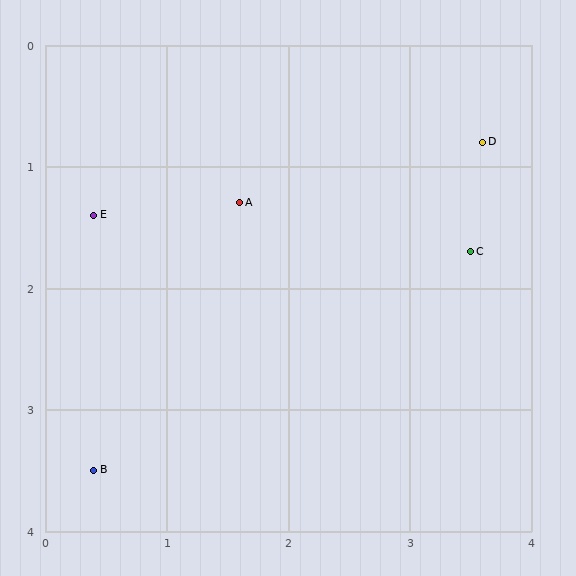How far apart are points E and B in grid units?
Points E and B are about 2.1 grid units apart.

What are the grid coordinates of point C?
Point C is at approximately (3.5, 1.7).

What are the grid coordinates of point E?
Point E is at approximately (0.4, 1.4).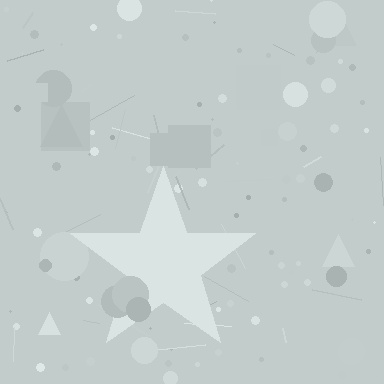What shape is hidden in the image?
A star is hidden in the image.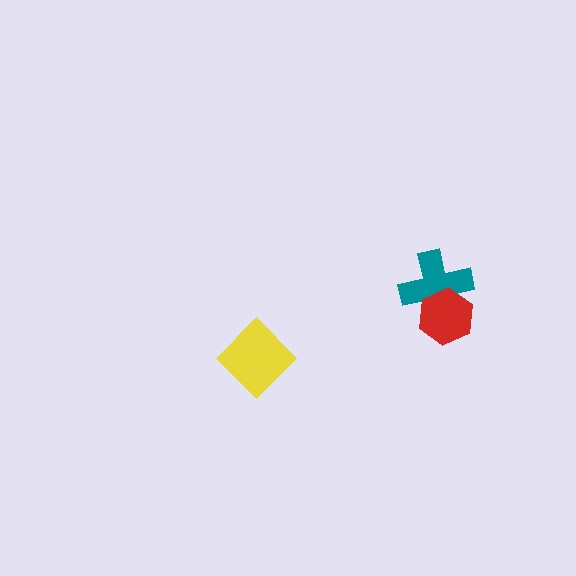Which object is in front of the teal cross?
The red hexagon is in front of the teal cross.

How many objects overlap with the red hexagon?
1 object overlaps with the red hexagon.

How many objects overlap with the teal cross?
1 object overlaps with the teal cross.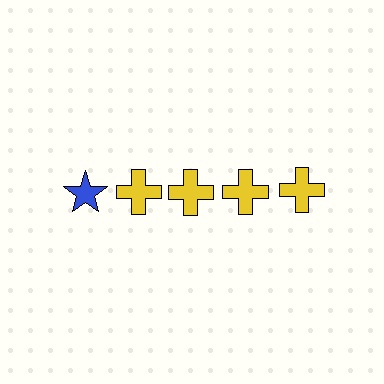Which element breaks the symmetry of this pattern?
The blue star in the top row, leftmost column breaks the symmetry. All other shapes are yellow crosses.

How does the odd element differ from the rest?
It differs in both color (blue instead of yellow) and shape (star instead of cross).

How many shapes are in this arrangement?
There are 5 shapes arranged in a grid pattern.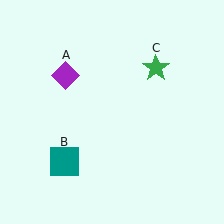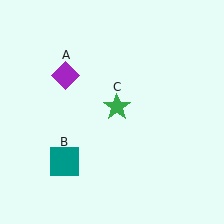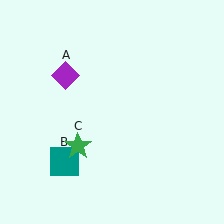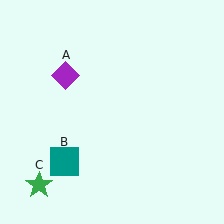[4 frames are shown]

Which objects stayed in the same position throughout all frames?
Purple diamond (object A) and teal square (object B) remained stationary.